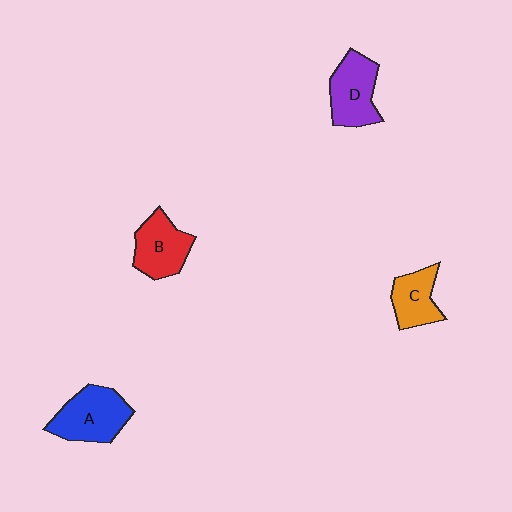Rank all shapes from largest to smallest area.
From largest to smallest: A (blue), D (purple), B (red), C (orange).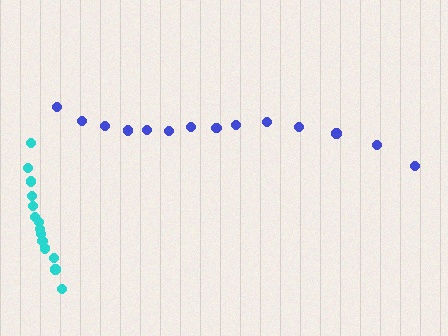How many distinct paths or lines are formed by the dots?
There are 2 distinct paths.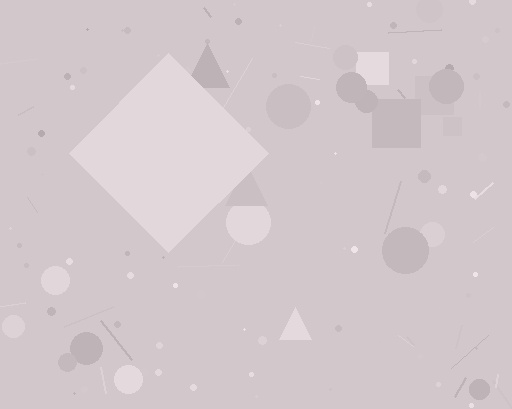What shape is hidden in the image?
A diamond is hidden in the image.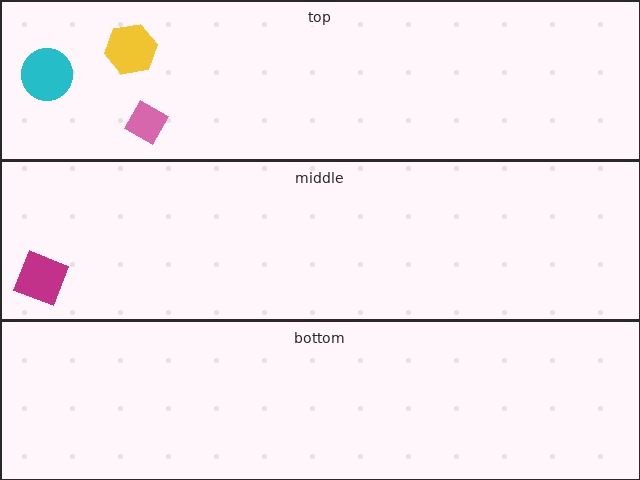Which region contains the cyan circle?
The top region.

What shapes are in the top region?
The yellow hexagon, the cyan circle, the pink diamond.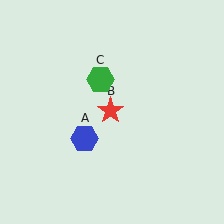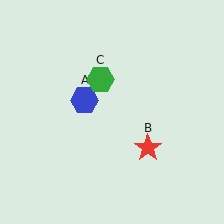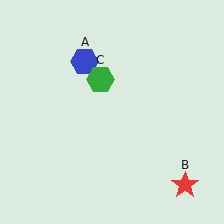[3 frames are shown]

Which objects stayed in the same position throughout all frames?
Green hexagon (object C) remained stationary.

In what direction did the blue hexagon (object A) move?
The blue hexagon (object A) moved up.